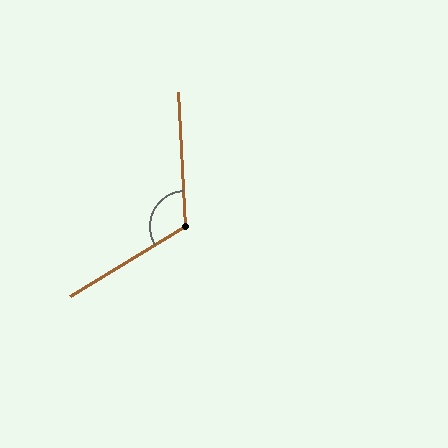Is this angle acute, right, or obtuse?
It is obtuse.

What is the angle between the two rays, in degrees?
Approximately 118 degrees.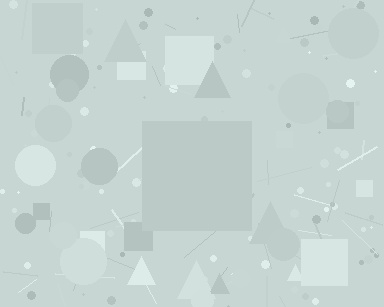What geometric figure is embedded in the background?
A square is embedded in the background.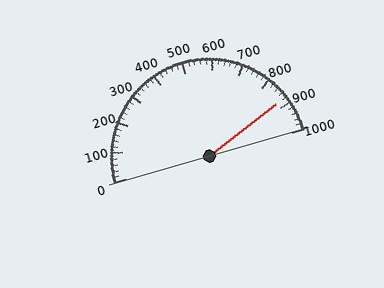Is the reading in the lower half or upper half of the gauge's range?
The reading is in the upper half of the range (0 to 1000).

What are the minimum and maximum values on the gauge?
The gauge ranges from 0 to 1000.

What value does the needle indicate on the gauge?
The needle indicates approximately 880.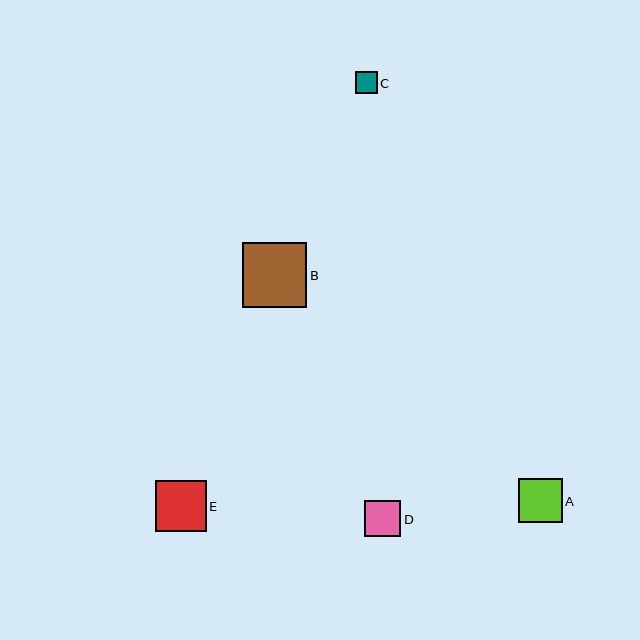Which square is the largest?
Square B is the largest with a size of approximately 64 pixels.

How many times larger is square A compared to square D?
Square A is approximately 1.2 times the size of square D.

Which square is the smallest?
Square C is the smallest with a size of approximately 22 pixels.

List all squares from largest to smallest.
From largest to smallest: B, E, A, D, C.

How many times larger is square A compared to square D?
Square A is approximately 1.2 times the size of square D.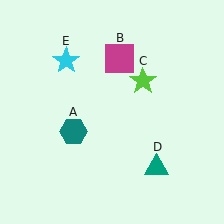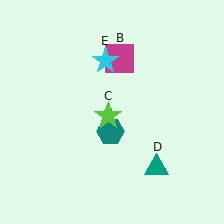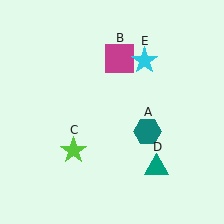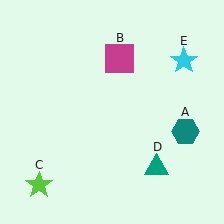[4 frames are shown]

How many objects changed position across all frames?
3 objects changed position: teal hexagon (object A), lime star (object C), cyan star (object E).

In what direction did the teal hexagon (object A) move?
The teal hexagon (object A) moved right.